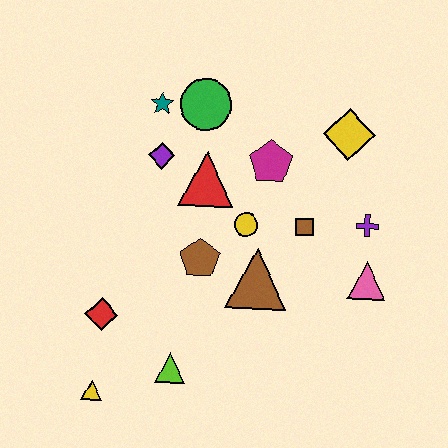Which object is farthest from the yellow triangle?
The yellow diamond is farthest from the yellow triangle.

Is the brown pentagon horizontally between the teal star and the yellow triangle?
No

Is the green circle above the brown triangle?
Yes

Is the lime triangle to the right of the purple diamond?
Yes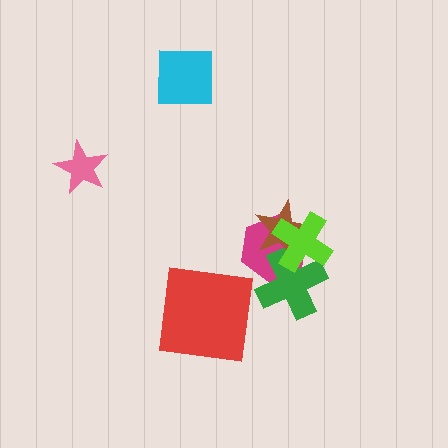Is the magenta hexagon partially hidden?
Yes, it is partially covered by another shape.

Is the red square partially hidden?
No, no other shape covers it.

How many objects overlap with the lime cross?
3 objects overlap with the lime cross.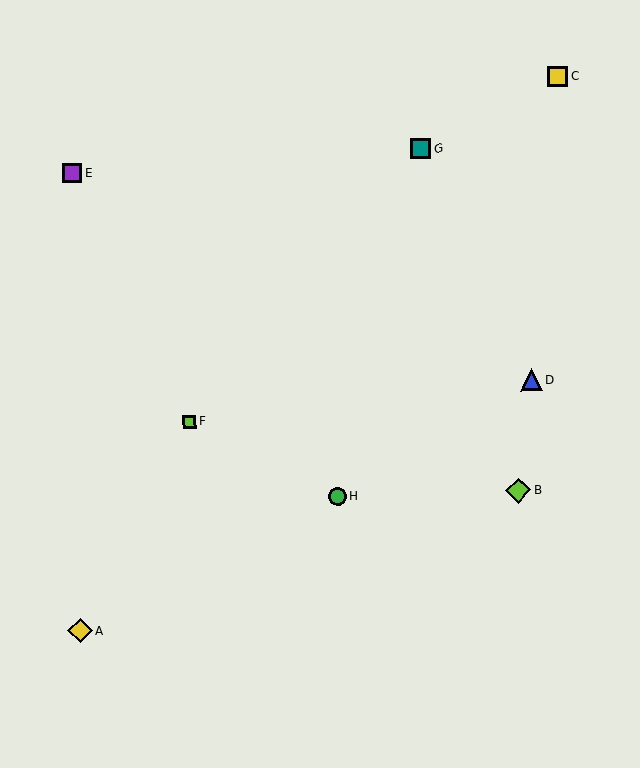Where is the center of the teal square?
The center of the teal square is at (420, 148).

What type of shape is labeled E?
Shape E is a purple square.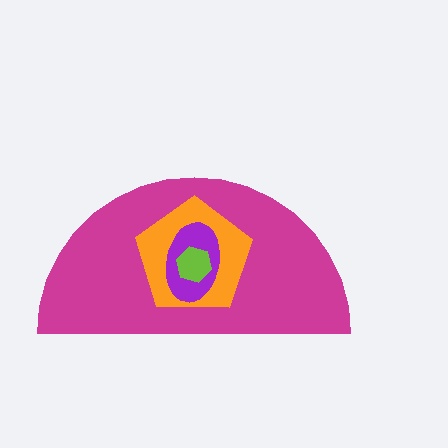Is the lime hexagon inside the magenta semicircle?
Yes.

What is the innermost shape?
The lime hexagon.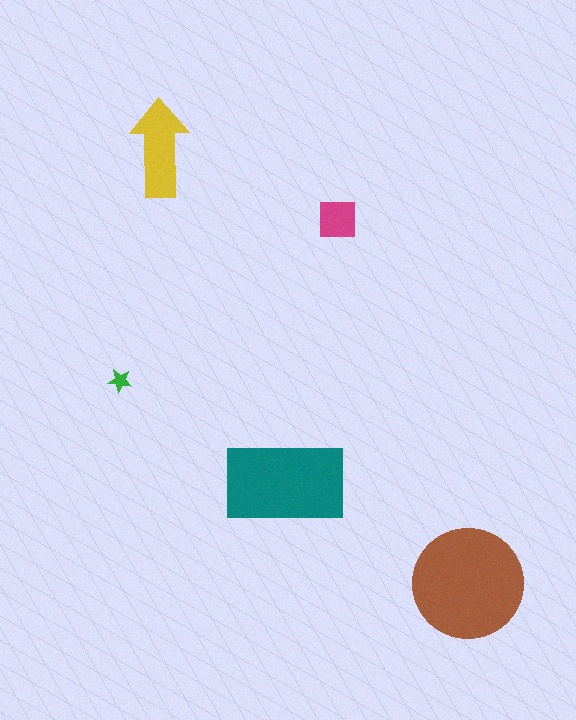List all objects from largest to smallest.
The brown circle, the teal rectangle, the yellow arrow, the magenta square, the green star.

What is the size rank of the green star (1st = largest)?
5th.